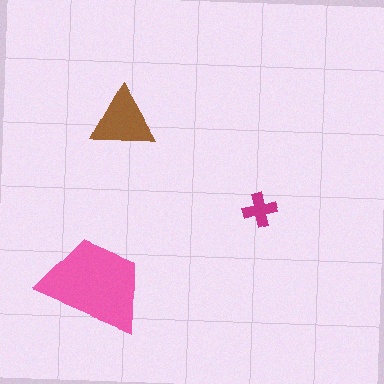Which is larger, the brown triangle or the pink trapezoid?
The pink trapezoid.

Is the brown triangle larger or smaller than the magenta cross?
Larger.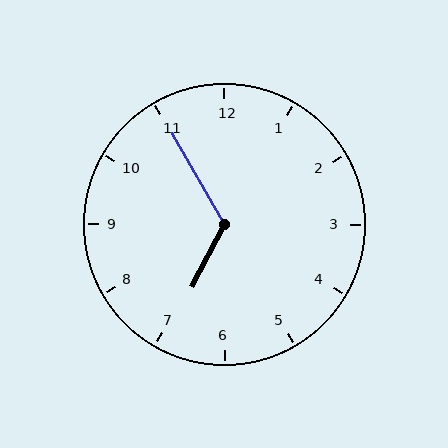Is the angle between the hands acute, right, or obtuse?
It is obtuse.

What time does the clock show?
6:55.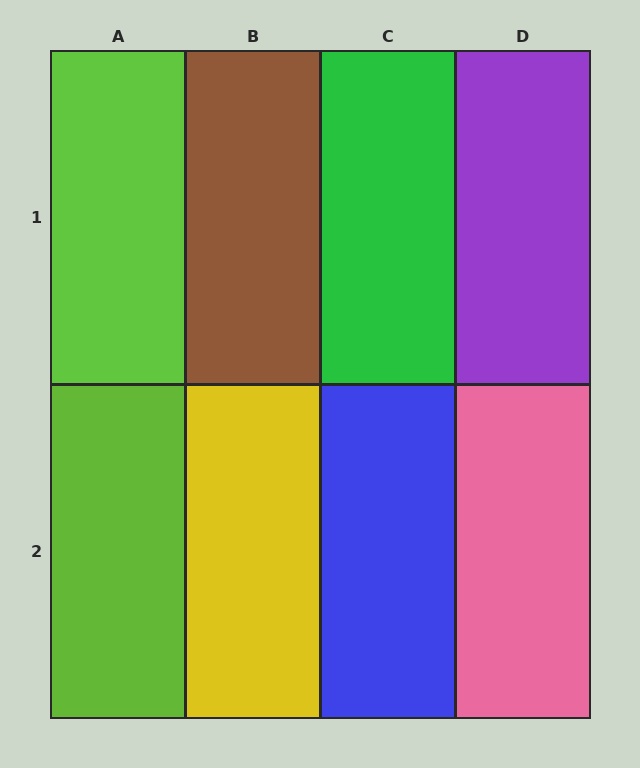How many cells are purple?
1 cell is purple.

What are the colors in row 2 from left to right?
Lime, yellow, blue, pink.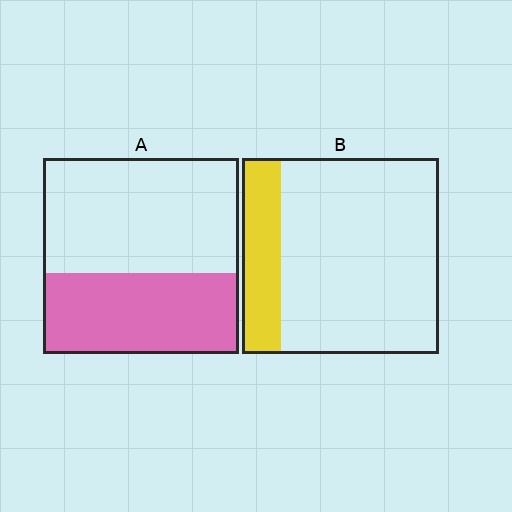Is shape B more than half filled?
No.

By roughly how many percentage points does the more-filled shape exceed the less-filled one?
By roughly 20 percentage points (A over B).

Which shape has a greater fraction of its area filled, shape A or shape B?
Shape A.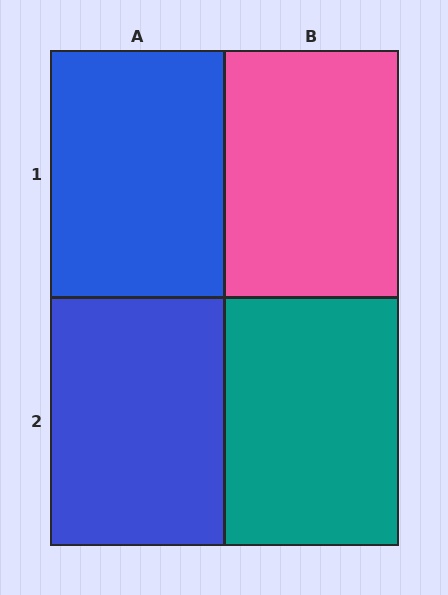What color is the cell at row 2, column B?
Teal.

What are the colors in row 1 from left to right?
Blue, pink.